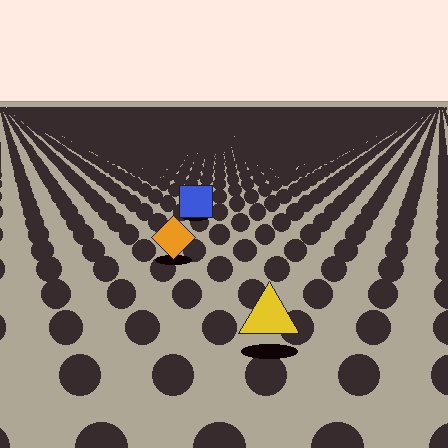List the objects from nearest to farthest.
From nearest to farthest: the yellow triangle, the orange diamond, the blue square.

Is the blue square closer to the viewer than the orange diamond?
No. The orange diamond is closer — you can tell from the texture gradient: the ground texture is coarser near it.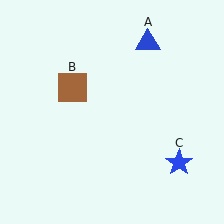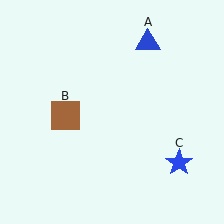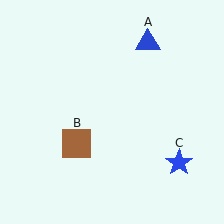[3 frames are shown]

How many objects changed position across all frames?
1 object changed position: brown square (object B).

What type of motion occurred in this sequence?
The brown square (object B) rotated counterclockwise around the center of the scene.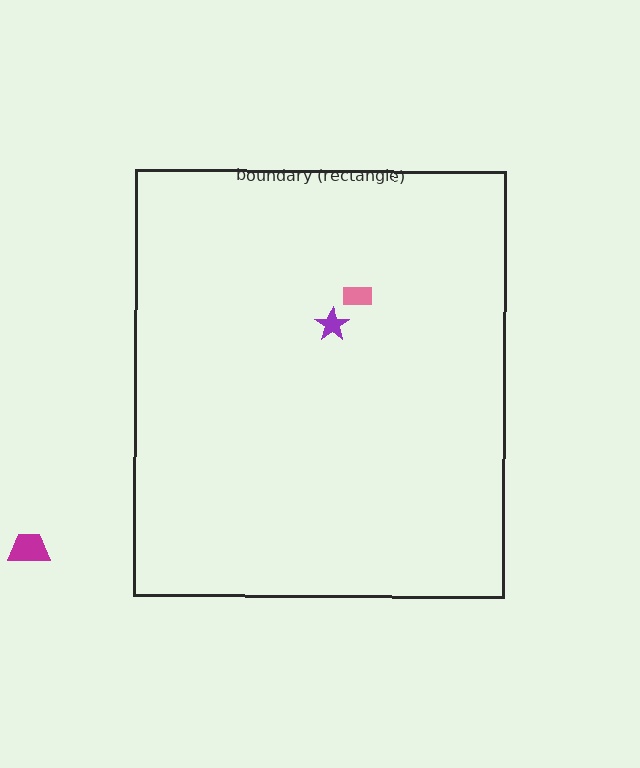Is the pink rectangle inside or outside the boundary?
Inside.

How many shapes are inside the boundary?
2 inside, 1 outside.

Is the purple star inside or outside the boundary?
Inside.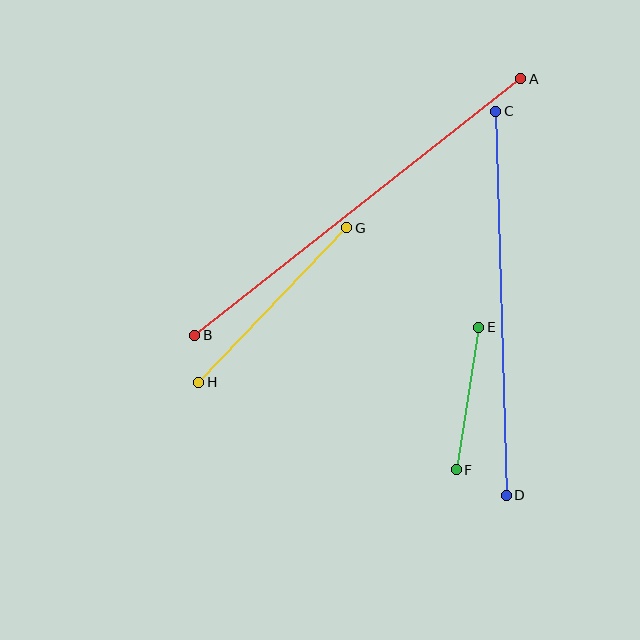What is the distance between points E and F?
The distance is approximately 144 pixels.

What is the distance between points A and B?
The distance is approximately 415 pixels.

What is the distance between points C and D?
The distance is approximately 384 pixels.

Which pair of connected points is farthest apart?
Points A and B are farthest apart.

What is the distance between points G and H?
The distance is approximately 214 pixels.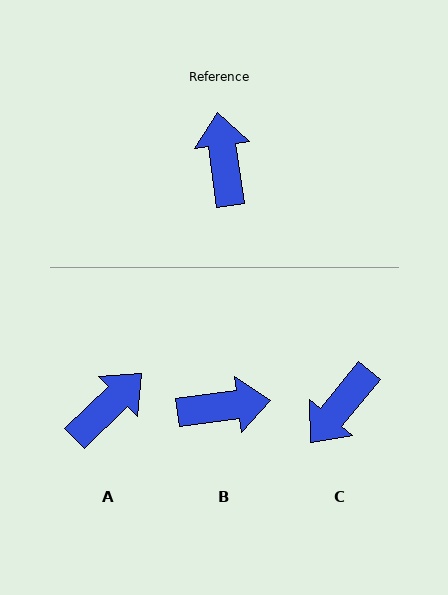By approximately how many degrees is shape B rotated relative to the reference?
Approximately 91 degrees clockwise.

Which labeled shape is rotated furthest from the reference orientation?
C, about 133 degrees away.